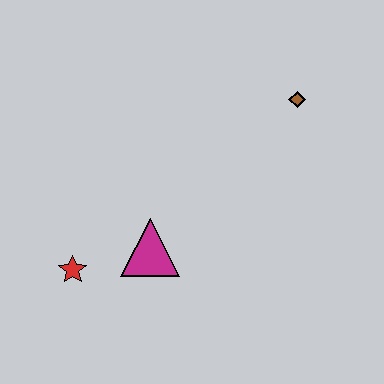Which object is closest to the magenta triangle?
The red star is closest to the magenta triangle.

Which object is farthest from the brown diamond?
The red star is farthest from the brown diamond.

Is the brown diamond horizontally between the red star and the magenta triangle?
No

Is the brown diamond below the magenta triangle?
No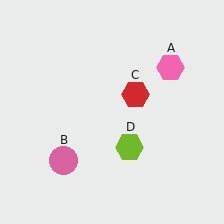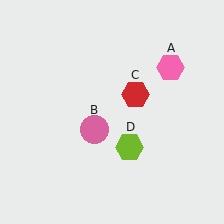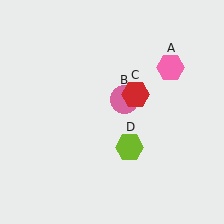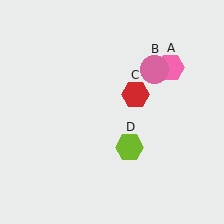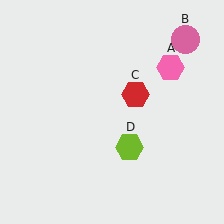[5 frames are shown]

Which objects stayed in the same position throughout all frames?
Pink hexagon (object A) and red hexagon (object C) and lime hexagon (object D) remained stationary.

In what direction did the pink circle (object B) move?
The pink circle (object B) moved up and to the right.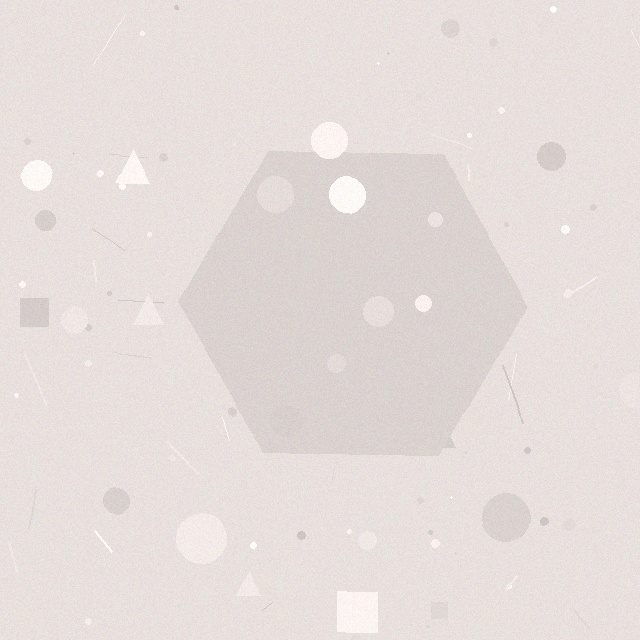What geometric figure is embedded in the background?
A hexagon is embedded in the background.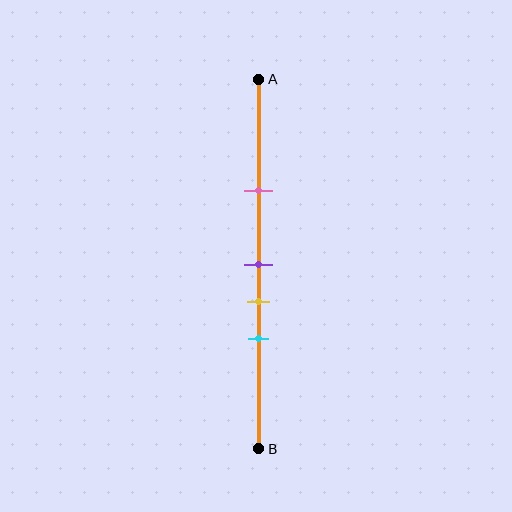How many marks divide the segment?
There are 4 marks dividing the segment.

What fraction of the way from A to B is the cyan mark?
The cyan mark is approximately 70% (0.7) of the way from A to B.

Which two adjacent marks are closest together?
The purple and yellow marks are the closest adjacent pair.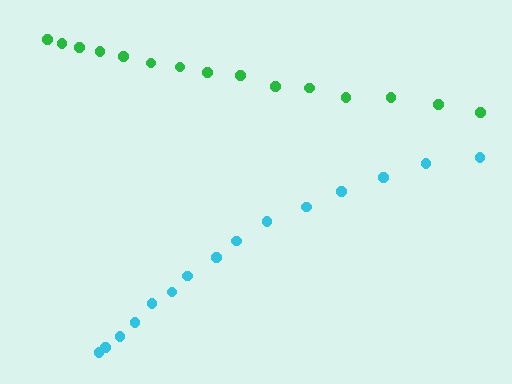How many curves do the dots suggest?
There are 2 distinct paths.